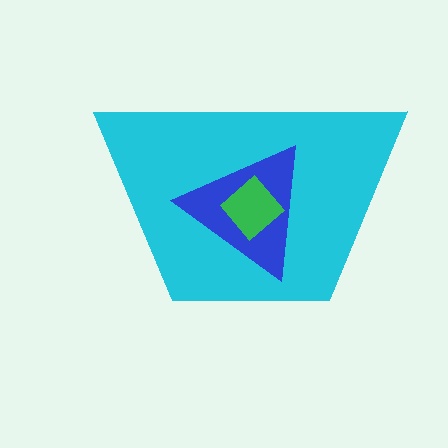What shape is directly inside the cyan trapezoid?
The blue triangle.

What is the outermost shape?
The cyan trapezoid.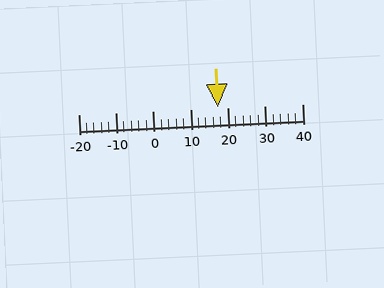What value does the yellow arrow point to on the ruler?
The yellow arrow points to approximately 17.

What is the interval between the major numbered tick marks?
The major tick marks are spaced 10 units apart.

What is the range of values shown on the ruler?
The ruler shows values from -20 to 40.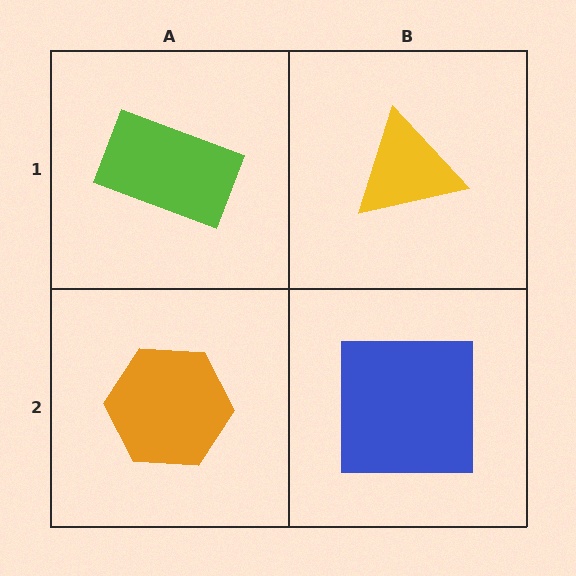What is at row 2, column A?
An orange hexagon.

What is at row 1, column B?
A yellow triangle.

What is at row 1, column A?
A lime rectangle.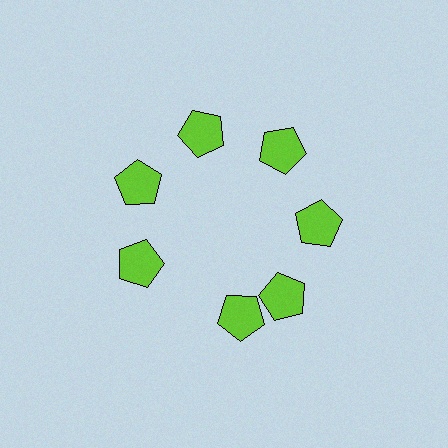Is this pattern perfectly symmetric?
No. The 7 lime pentagons are arranged in a ring, but one element near the 6 o'clock position is rotated out of alignment along the ring, breaking the 7-fold rotational symmetry.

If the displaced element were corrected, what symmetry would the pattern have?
It would have 7-fold rotational symmetry — the pattern would map onto itself every 51 degrees.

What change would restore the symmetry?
The symmetry would be restored by rotating it back into even spacing with its neighbors so that all 7 pentagons sit at equal angles and equal distance from the center.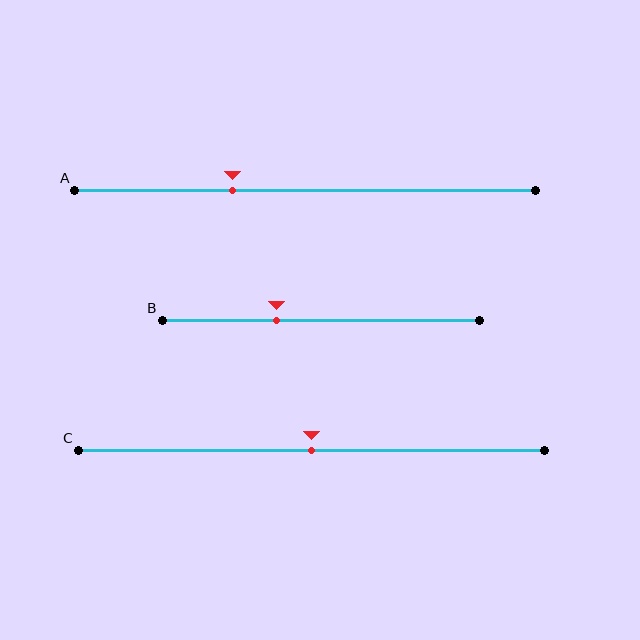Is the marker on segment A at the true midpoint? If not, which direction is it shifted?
No, the marker on segment A is shifted to the left by about 16% of the segment length.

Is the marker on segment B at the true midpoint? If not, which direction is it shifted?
No, the marker on segment B is shifted to the left by about 14% of the segment length.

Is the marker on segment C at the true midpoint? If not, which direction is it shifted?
Yes, the marker on segment C is at the true midpoint.